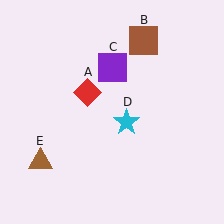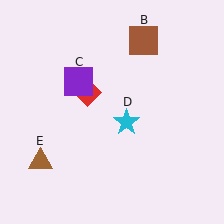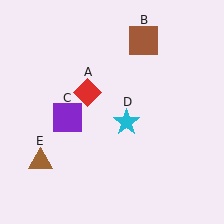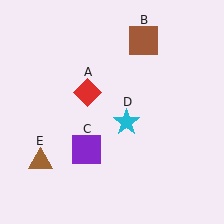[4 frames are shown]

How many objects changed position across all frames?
1 object changed position: purple square (object C).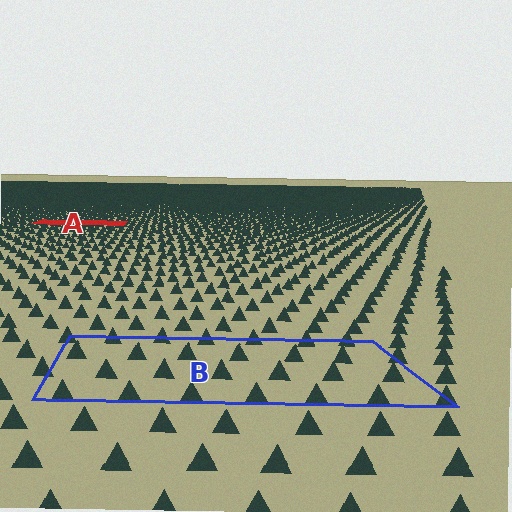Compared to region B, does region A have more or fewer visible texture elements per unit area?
Region A has more texture elements per unit area — they are packed more densely because it is farther away.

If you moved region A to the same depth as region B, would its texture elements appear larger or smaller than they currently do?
They would appear larger. At a closer depth, the same texture elements are projected at a bigger on-screen size.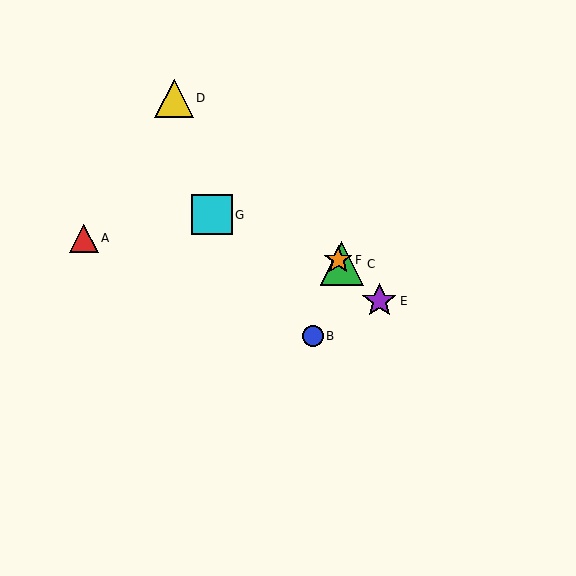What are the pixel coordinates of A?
Object A is at (84, 238).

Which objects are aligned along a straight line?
Objects C, D, E, F are aligned along a straight line.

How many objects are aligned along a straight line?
4 objects (C, D, E, F) are aligned along a straight line.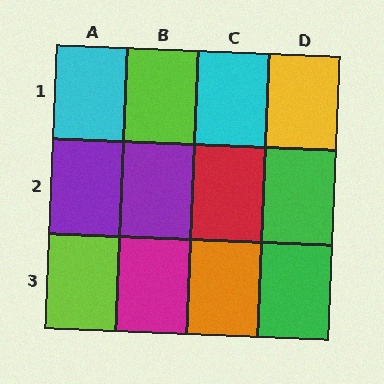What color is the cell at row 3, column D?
Green.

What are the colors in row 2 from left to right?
Purple, purple, red, green.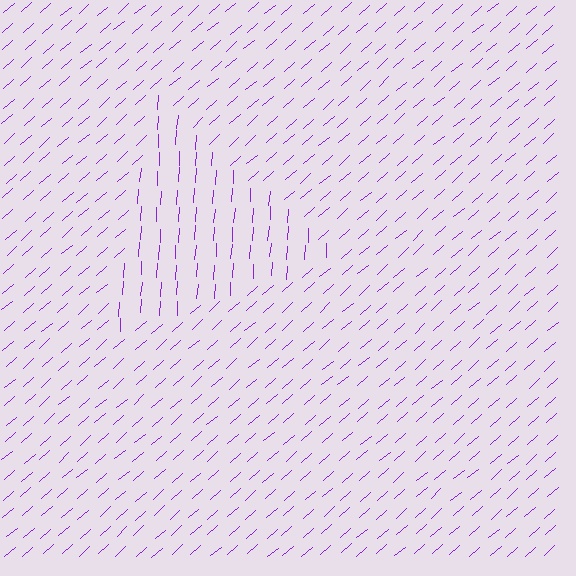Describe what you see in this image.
The image is filled with small purple line segments. A triangle region in the image has lines oriented differently from the surrounding lines, creating a visible texture boundary.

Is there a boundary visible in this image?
Yes, there is a texture boundary formed by a change in line orientation.